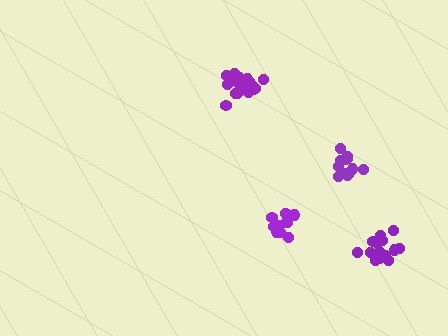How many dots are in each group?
Group 1: 18 dots, Group 2: 16 dots, Group 3: 13 dots, Group 4: 12 dots (59 total).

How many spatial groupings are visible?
There are 4 spatial groupings.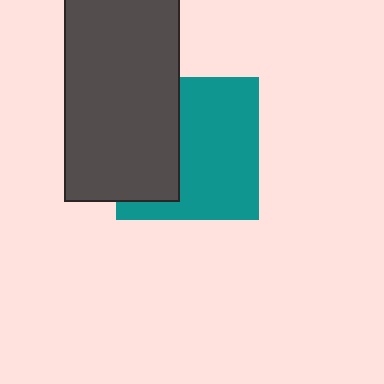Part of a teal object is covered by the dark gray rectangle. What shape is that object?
It is a square.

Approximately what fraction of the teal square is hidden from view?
Roughly 39% of the teal square is hidden behind the dark gray rectangle.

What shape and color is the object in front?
The object in front is a dark gray rectangle.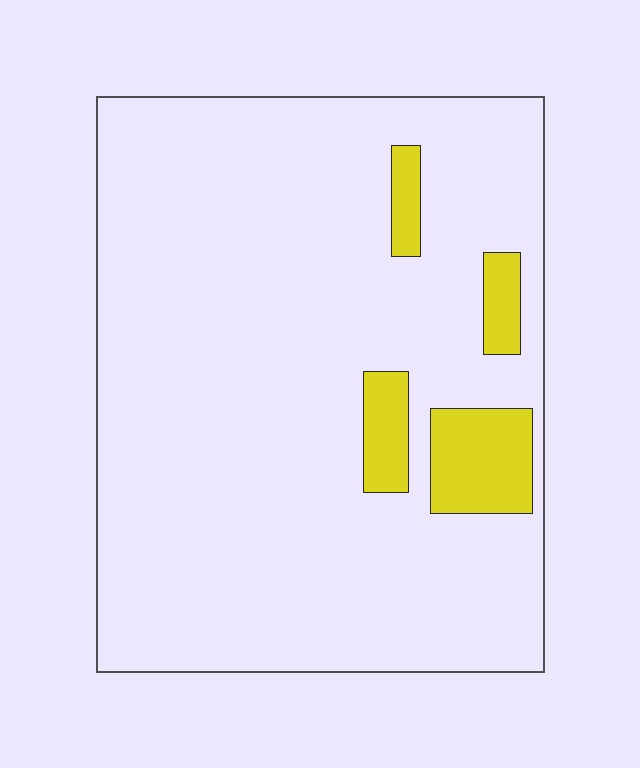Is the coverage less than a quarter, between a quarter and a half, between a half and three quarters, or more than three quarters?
Less than a quarter.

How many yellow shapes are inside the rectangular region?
4.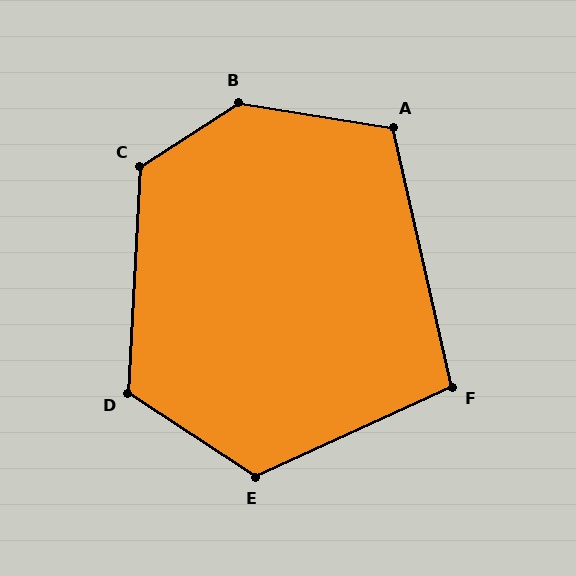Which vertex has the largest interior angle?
B, at approximately 138 degrees.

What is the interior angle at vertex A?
Approximately 112 degrees (obtuse).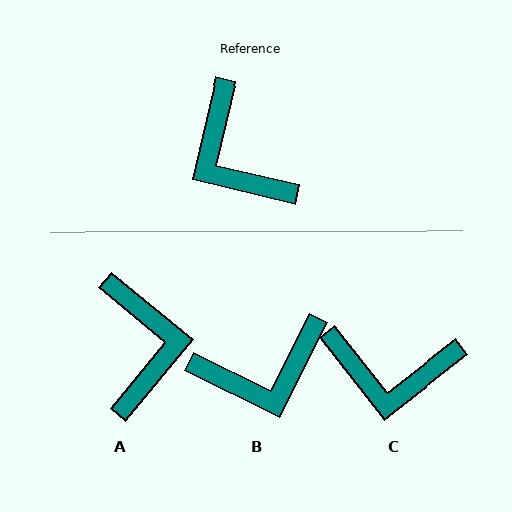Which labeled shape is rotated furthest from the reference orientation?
A, about 154 degrees away.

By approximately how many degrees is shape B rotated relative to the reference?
Approximately 77 degrees counter-clockwise.